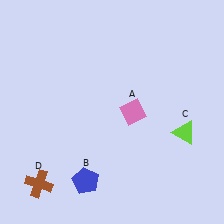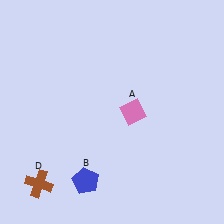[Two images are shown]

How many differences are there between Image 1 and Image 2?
There is 1 difference between the two images.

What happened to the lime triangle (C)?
The lime triangle (C) was removed in Image 2. It was in the bottom-right area of Image 1.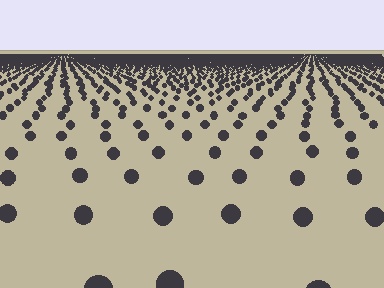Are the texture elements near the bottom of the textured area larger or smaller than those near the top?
Larger. Near the bottom, elements are closer to the viewer and appear at a bigger on-screen size.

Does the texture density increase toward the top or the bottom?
Density increases toward the top.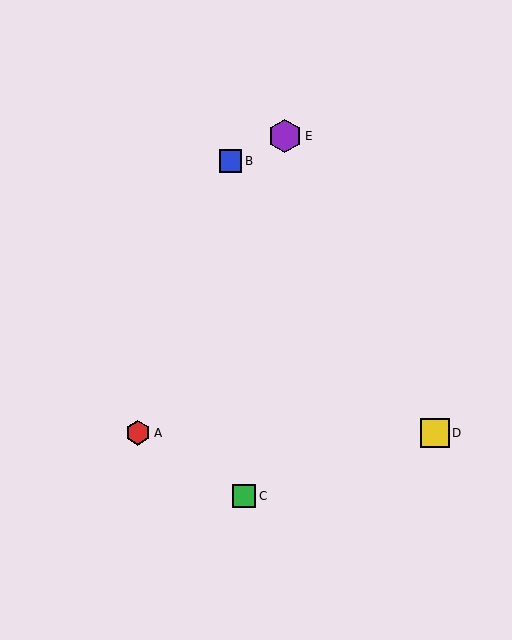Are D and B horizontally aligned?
No, D is at y≈433 and B is at y≈161.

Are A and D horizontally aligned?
Yes, both are at y≈433.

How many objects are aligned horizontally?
2 objects (A, D) are aligned horizontally.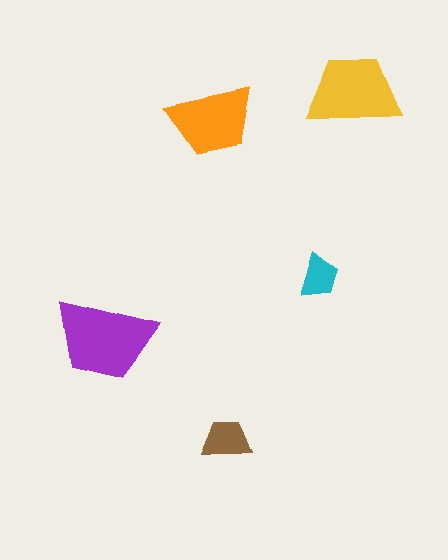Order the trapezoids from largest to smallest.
the purple one, the yellow one, the orange one, the brown one, the cyan one.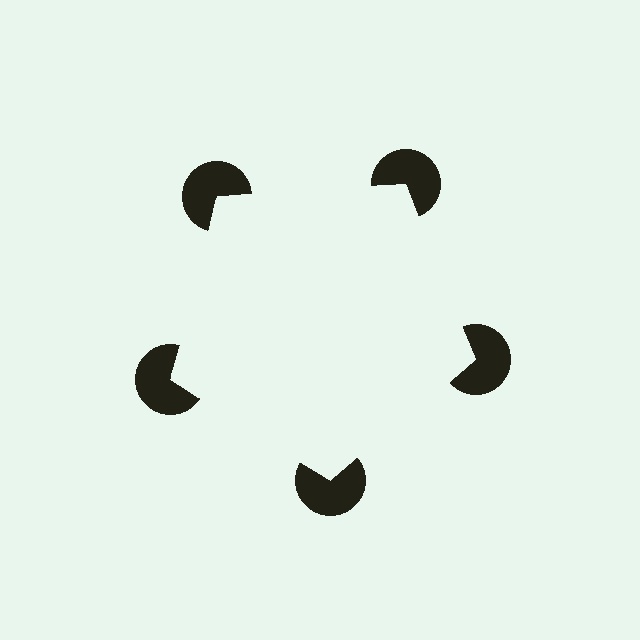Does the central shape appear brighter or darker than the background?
It typically appears slightly brighter than the background, even though no actual brightness change is drawn.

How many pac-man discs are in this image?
There are 5 — one at each vertex of the illusory pentagon.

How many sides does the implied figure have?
5 sides.